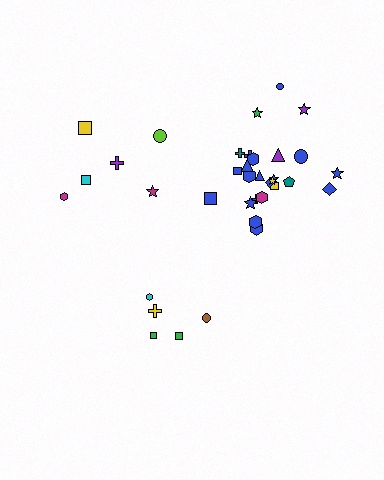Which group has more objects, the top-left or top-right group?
The top-right group.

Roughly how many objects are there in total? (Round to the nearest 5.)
Roughly 35 objects in total.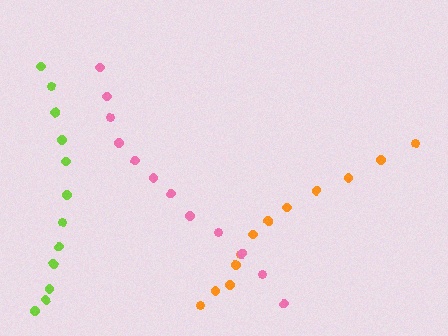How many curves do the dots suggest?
There are 3 distinct paths.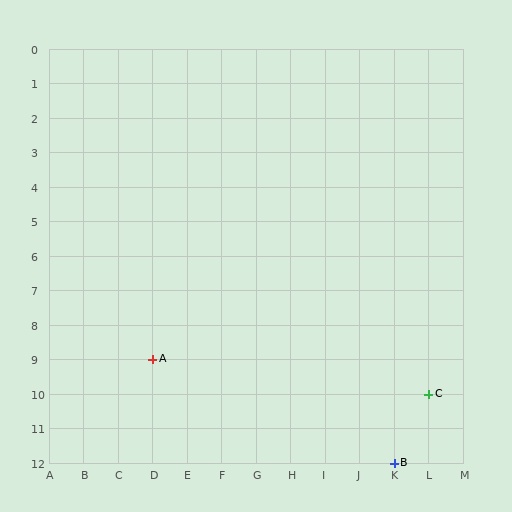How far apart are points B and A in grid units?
Points B and A are 7 columns and 3 rows apart (about 7.6 grid units diagonally).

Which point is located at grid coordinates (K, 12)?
Point B is at (K, 12).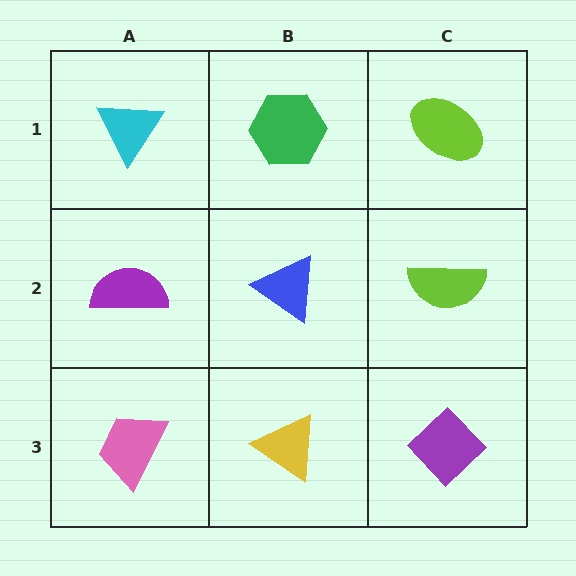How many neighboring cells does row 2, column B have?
4.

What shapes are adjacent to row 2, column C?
A lime ellipse (row 1, column C), a purple diamond (row 3, column C), a blue triangle (row 2, column B).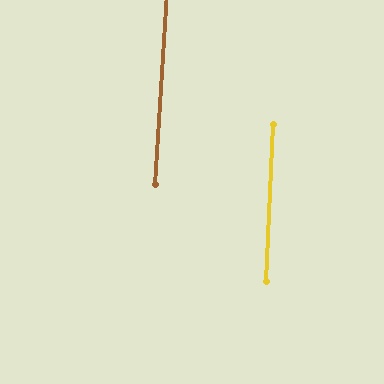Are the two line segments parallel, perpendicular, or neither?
Parallel — their directions differ by only 1.0°.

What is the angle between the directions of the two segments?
Approximately 1 degree.